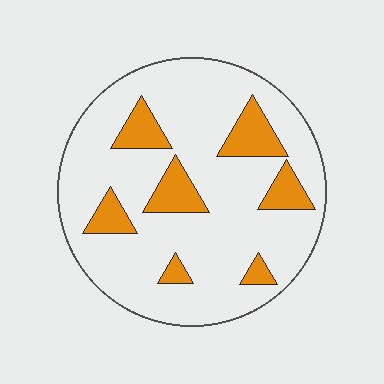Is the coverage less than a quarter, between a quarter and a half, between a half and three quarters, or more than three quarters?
Less than a quarter.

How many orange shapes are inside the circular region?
7.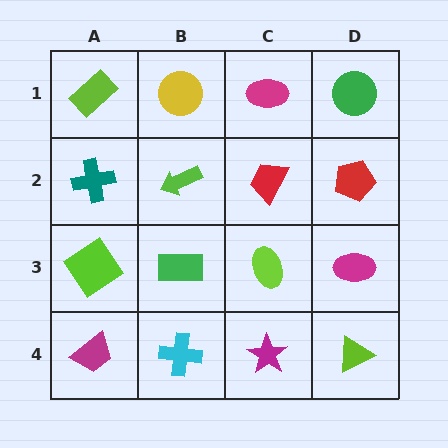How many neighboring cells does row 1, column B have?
3.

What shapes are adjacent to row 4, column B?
A green rectangle (row 3, column B), a magenta trapezoid (row 4, column A), a magenta star (row 4, column C).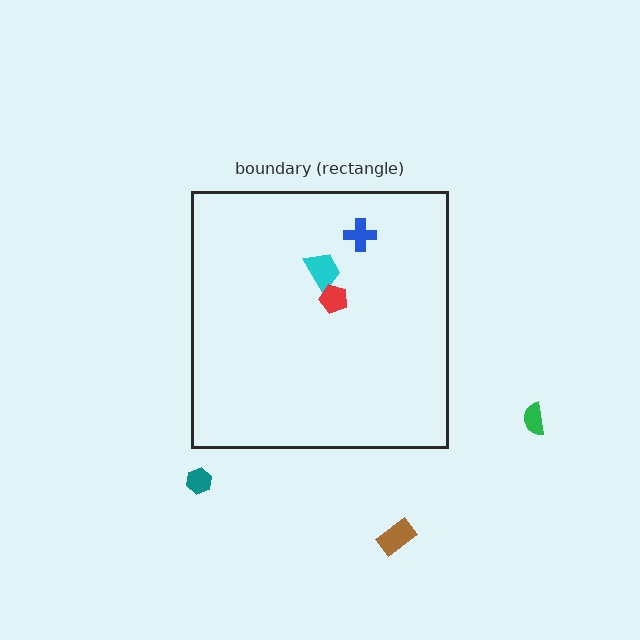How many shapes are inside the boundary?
3 inside, 3 outside.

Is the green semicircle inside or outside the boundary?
Outside.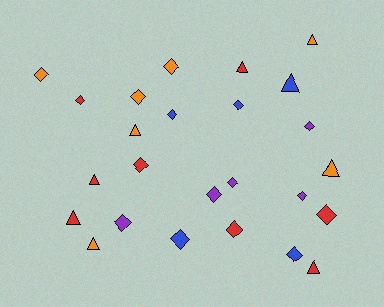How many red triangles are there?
There are 4 red triangles.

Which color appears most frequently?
Red, with 8 objects.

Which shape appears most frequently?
Diamond, with 16 objects.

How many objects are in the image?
There are 25 objects.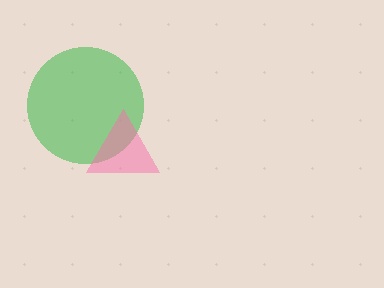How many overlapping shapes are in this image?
There are 2 overlapping shapes in the image.